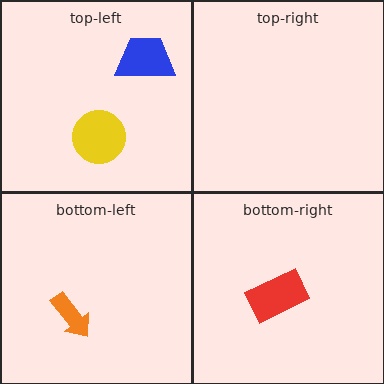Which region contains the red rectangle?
The bottom-right region.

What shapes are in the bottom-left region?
The orange arrow.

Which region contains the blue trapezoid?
The top-left region.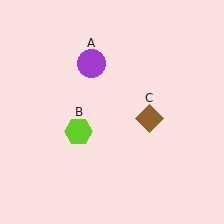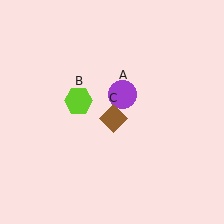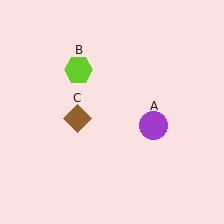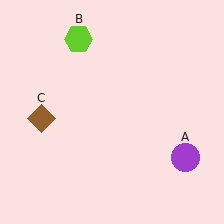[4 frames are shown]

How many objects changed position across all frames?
3 objects changed position: purple circle (object A), lime hexagon (object B), brown diamond (object C).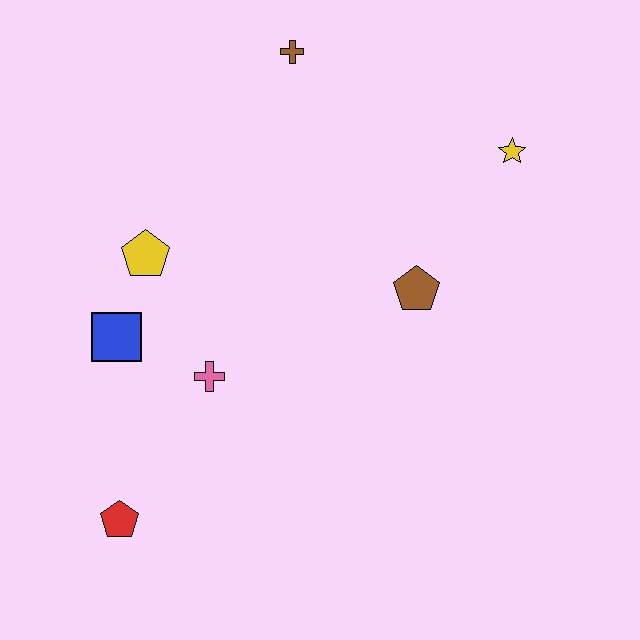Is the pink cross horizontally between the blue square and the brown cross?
Yes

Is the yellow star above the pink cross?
Yes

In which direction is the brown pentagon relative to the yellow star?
The brown pentagon is below the yellow star.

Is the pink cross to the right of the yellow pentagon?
Yes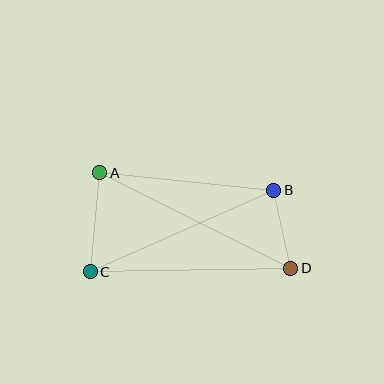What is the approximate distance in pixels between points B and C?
The distance between B and C is approximately 201 pixels.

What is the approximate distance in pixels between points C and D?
The distance between C and D is approximately 201 pixels.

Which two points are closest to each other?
Points B and D are closest to each other.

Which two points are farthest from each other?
Points A and D are farthest from each other.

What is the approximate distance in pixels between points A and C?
The distance between A and C is approximately 100 pixels.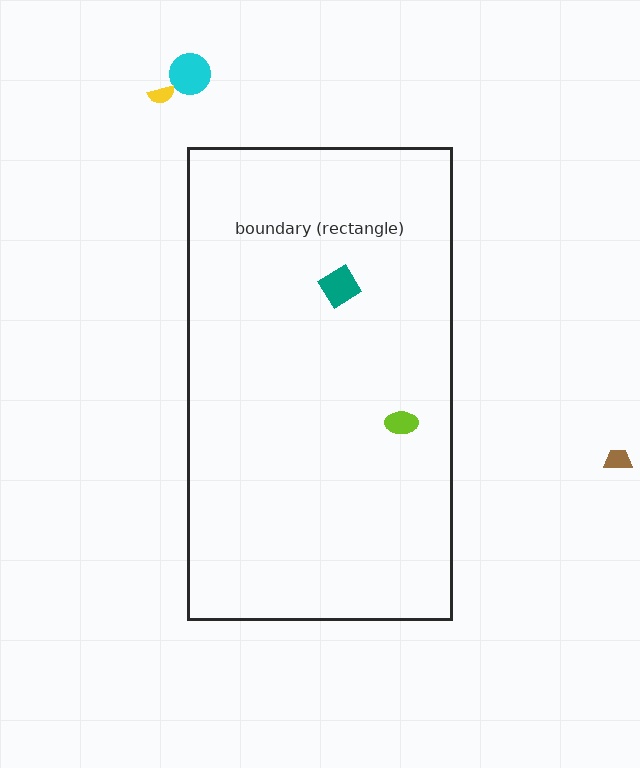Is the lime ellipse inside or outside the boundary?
Inside.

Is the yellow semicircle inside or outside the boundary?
Outside.